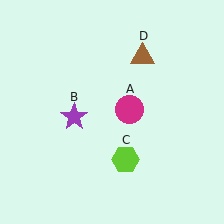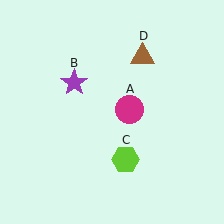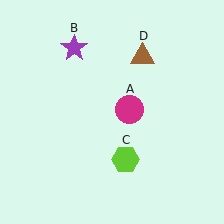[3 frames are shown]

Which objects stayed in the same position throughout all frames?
Magenta circle (object A) and lime hexagon (object C) and brown triangle (object D) remained stationary.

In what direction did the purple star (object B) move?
The purple star (object B) moved up.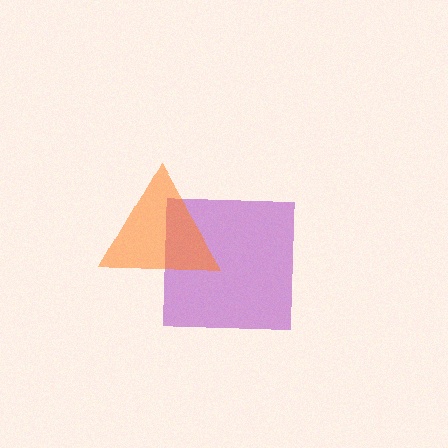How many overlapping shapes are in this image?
There are 2 overlapping shapes in the image.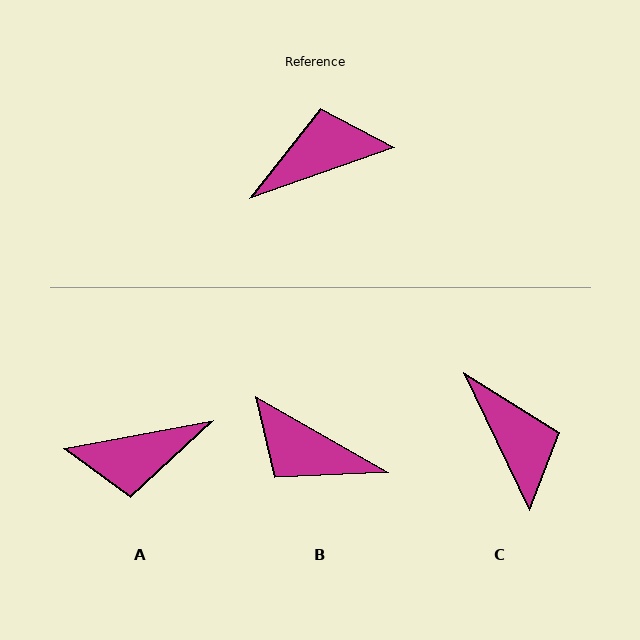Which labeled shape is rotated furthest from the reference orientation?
A, about 171 degrees away.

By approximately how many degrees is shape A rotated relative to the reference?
Approximately 171 degrees counter-clockwise.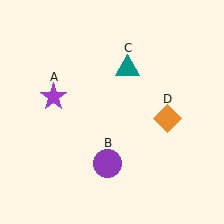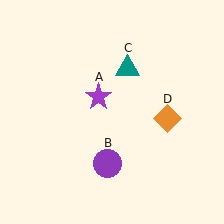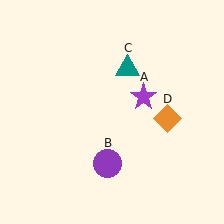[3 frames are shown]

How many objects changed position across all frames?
1 object changed position: purple star (object A).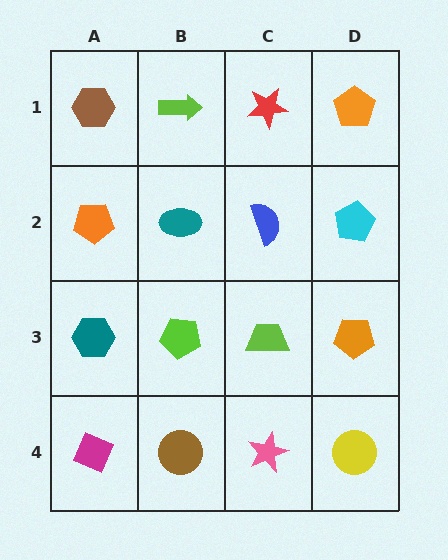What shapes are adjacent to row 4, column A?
A teal hexagon (row 3, column A), a brown circle (row 4, column B).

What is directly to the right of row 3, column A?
A lime pentagon.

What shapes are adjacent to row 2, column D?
An orange pentagon (row 1, column D), an orange pentagon (row 3, column D), a blue semicircle (row 2, column C).